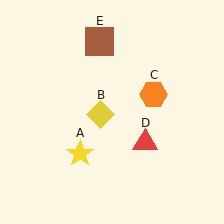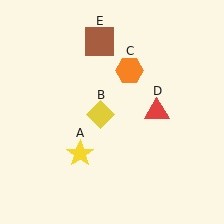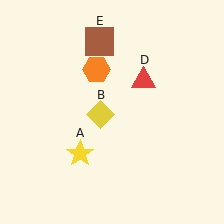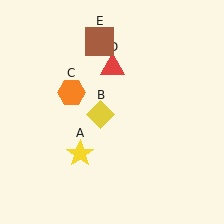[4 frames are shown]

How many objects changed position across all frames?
2 objects changed position: orange hexagon (object C), red triangle (object D).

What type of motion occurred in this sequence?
The orange hexagon (object C), red triangle (object D) rotated counterclockwise around the center of the scene.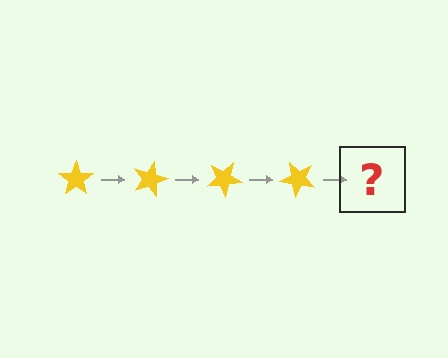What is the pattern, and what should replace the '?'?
The pattern is that the star rotates 15 degrees each step. The '?' should be a yellow star rotated 60 degrees.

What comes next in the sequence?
The next element should be a yellow star rotated 60 degrees.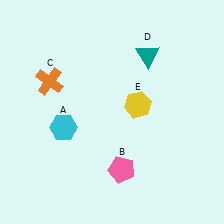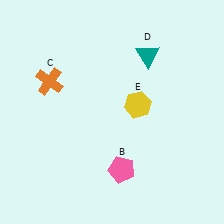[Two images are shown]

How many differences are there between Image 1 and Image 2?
There is 1 difference between the two images.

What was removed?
The cyan hexagon (A) was removed in Image 2.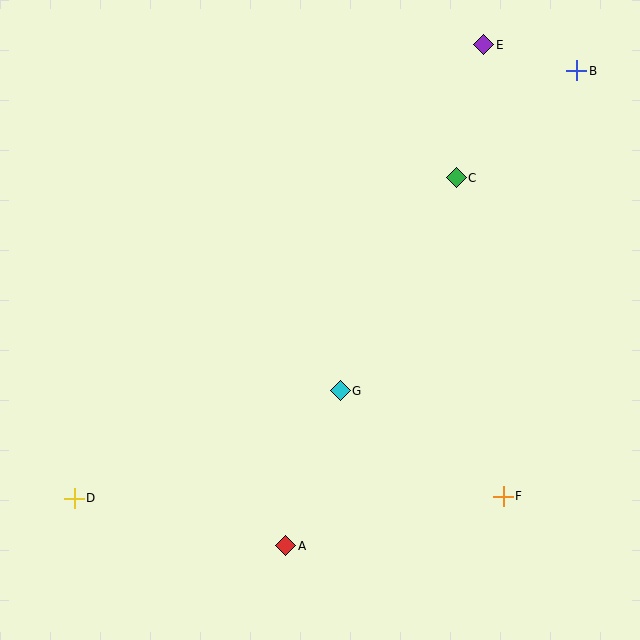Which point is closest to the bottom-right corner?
Point F is closest to the bottom-right corner.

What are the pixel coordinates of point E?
Point E is at (484, 45).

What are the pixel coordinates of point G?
Point G is at (340, 391).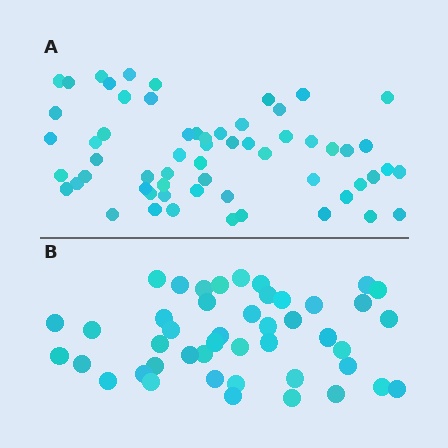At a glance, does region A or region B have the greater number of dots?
Region A (the top region) has more dots.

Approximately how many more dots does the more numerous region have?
Region A has approximately 15 more dots than region B.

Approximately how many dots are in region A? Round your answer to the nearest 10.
About 60 dots.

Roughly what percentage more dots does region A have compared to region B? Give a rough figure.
About 35% more.